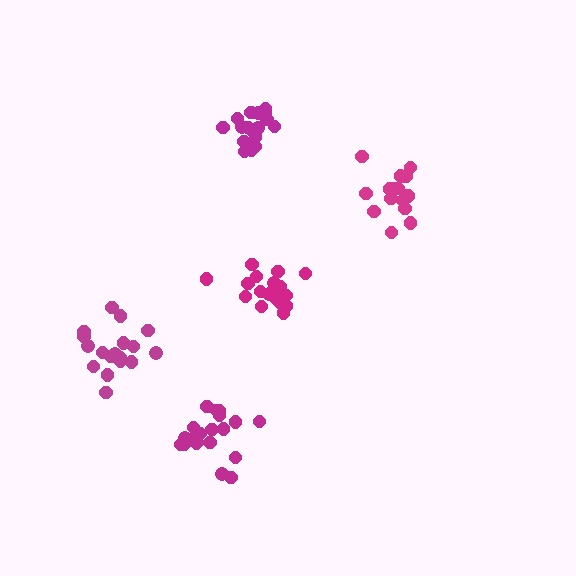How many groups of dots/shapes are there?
There are 5 groups.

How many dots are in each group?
Group 1: 16 dots, Group 2: 18 dots, Group 3: 19 dots, Group 4: 17 dots, Group 5: 20 dots (90 total).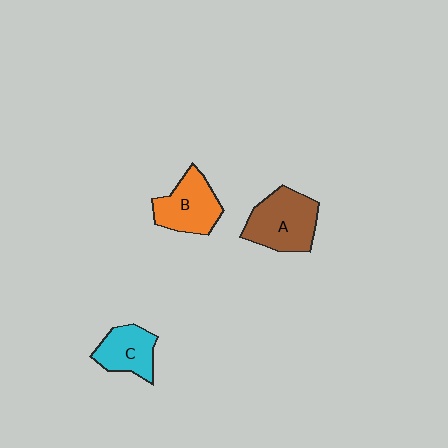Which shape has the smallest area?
Shape C (cyan).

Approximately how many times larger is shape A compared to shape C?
Approximately 1.4 times.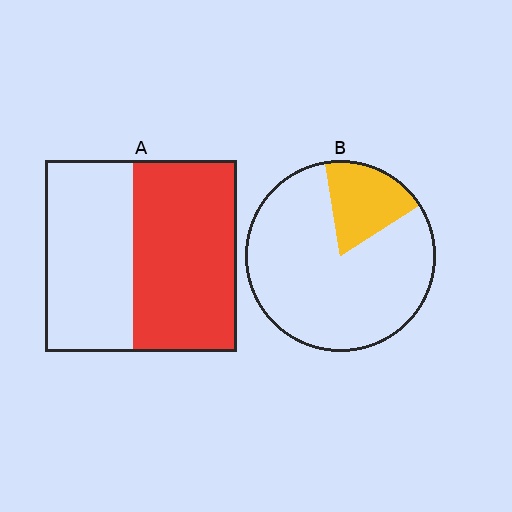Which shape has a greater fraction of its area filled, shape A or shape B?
Shape A.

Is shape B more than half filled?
No.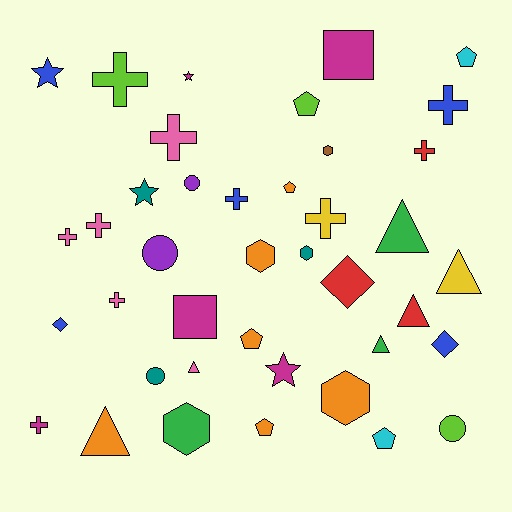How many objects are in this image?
There are 40 objects.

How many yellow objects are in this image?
There are 2 yellow objects.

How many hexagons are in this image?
There are 5 hexagons.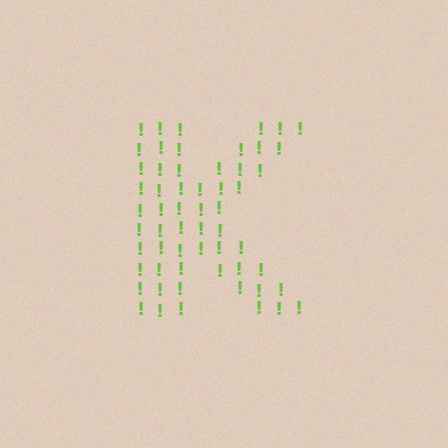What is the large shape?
The large shape is the letter K.